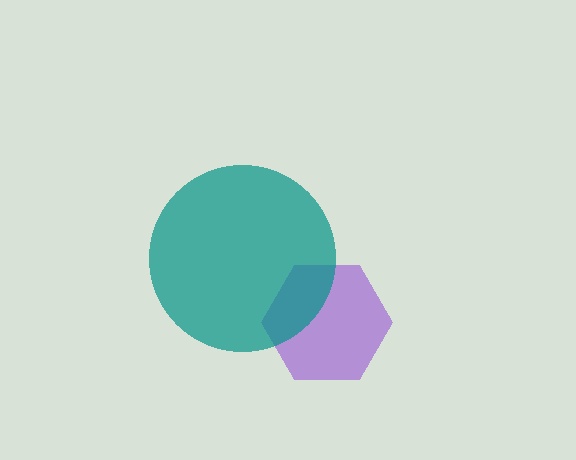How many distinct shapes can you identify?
There are 2 distinct shapes: a purple hexagon, a teal circle.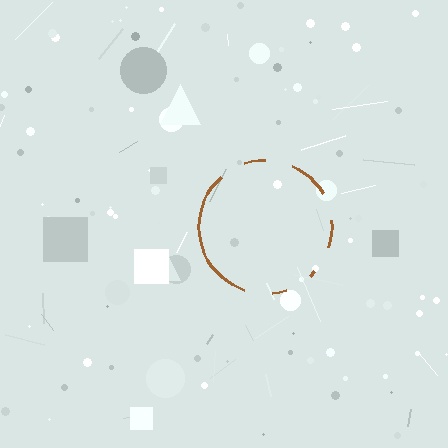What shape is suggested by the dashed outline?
The dashed outline suggests a circle.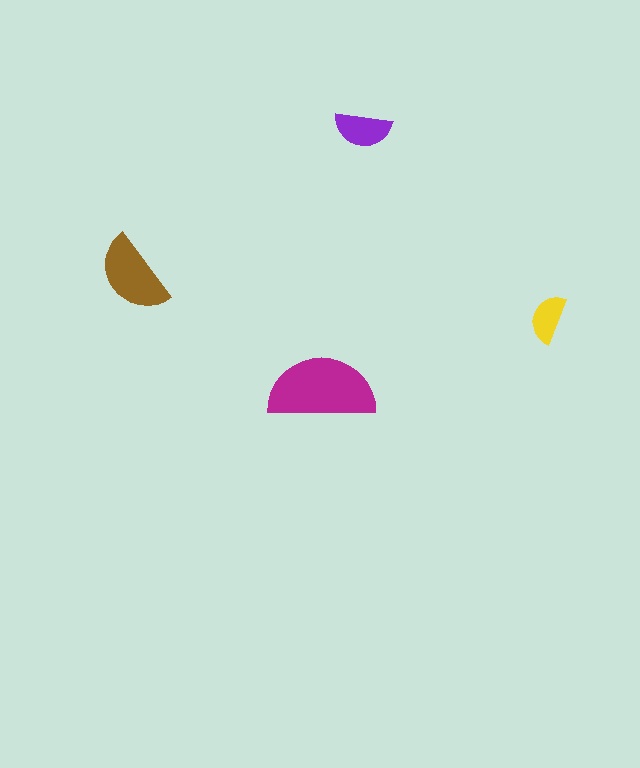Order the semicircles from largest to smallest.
the magenta one, the brown one, the purple one, the yellow one.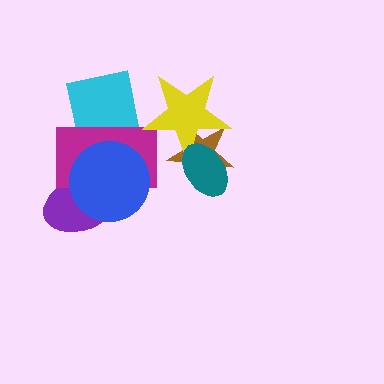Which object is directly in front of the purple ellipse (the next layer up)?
The magenta rectangle is directly in front of the purple ellipse.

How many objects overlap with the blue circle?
2 objects overlap with the blue circle.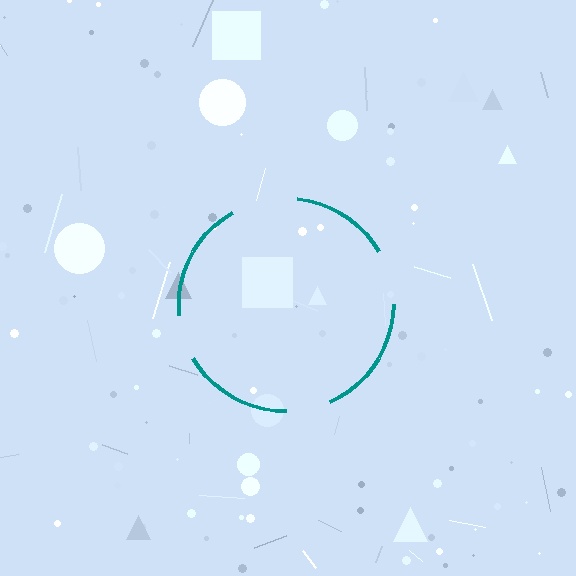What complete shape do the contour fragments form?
The contour fragments form a circle.